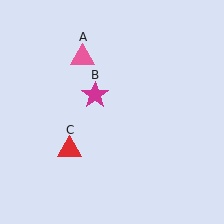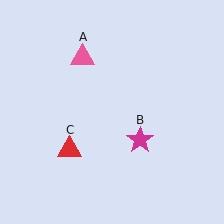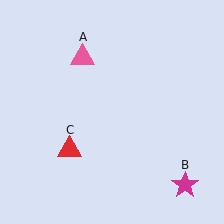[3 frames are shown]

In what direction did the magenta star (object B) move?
The magenta star (object B) moved down and to the right.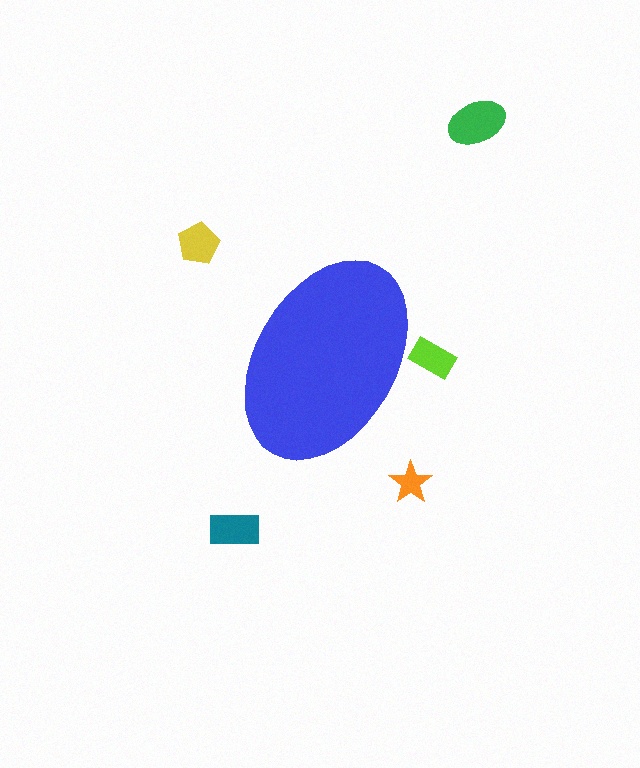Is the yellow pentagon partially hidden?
No, the yellow pentagon is fully visible.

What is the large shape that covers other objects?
A blue ellipse.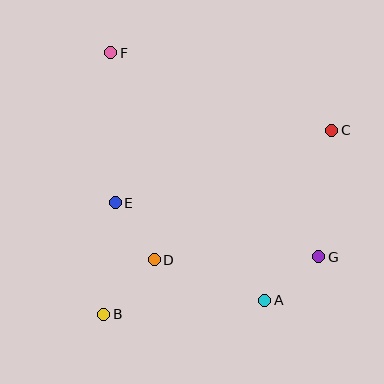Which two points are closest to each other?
Points D and E are closest to each other.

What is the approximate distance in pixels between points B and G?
The distance between B and G is approximately 223 pixels.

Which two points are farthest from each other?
Points B and C are farthest from each other.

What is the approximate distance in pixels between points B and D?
The distance between B and D is approximately 74 pixels.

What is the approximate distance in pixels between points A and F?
The distance between A and F is approximately 292 pixels.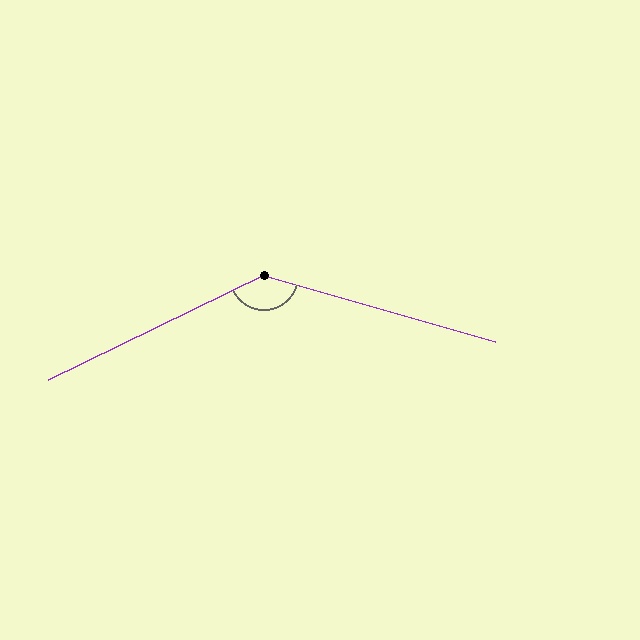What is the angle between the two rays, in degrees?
Approximately 138 degrees.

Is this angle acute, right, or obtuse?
It is obtuse.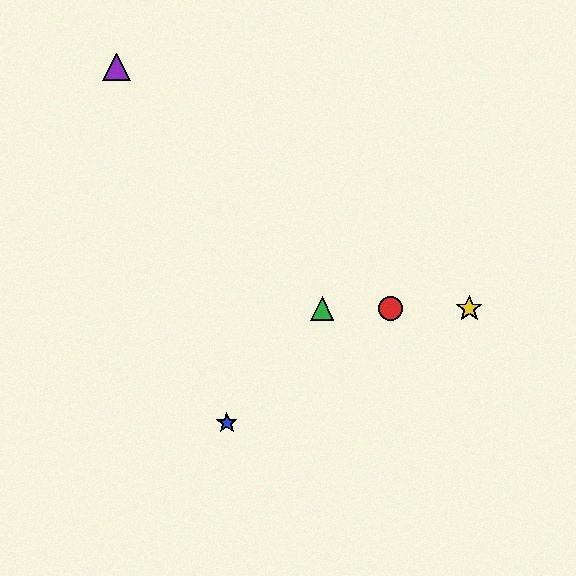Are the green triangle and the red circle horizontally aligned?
Yes, both are at y≈309.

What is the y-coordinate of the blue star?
The blue star is at y≈423.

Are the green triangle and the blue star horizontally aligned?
No, the green triangle is at y≈309 and the blue star is at y≈423.